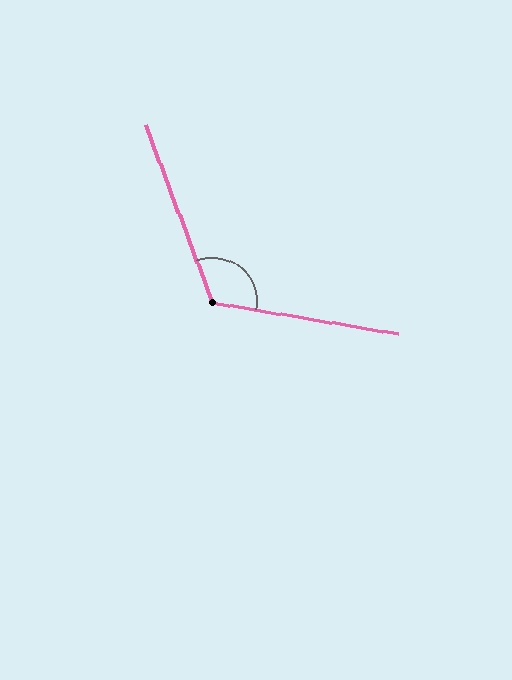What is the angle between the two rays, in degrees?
Approximately 120 degrees.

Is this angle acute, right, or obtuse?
It is obtuse.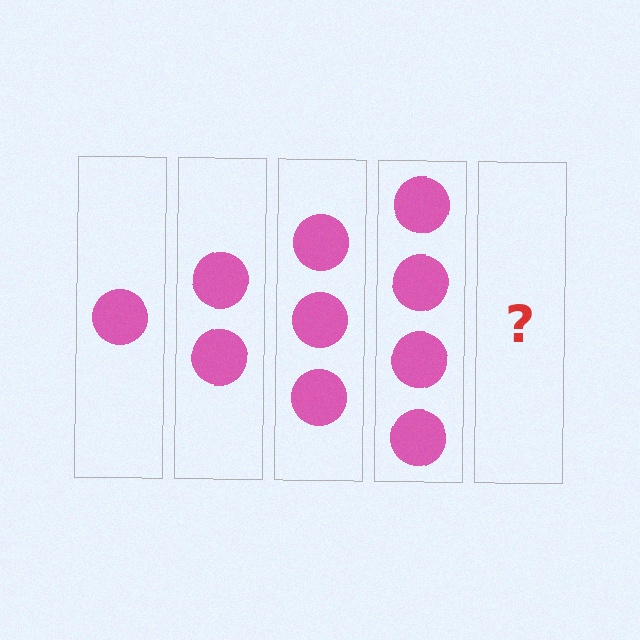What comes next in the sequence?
The next element should be 5 circles.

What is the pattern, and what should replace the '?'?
The pattern is that each step adds one more circle. The '?' should be 5 circles.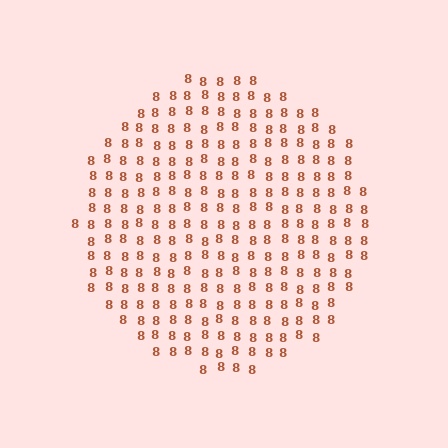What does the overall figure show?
The overall figure shows a circle.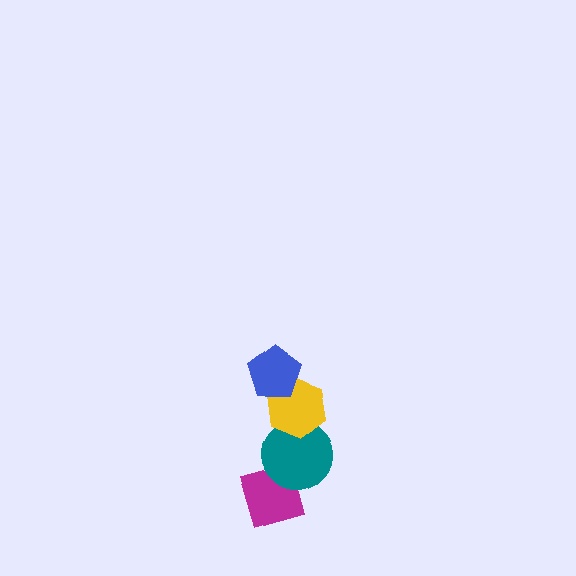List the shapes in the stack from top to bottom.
From top to bottom: the blue pentagon, the yellow hexagon, the teal circle, the magenta diamond.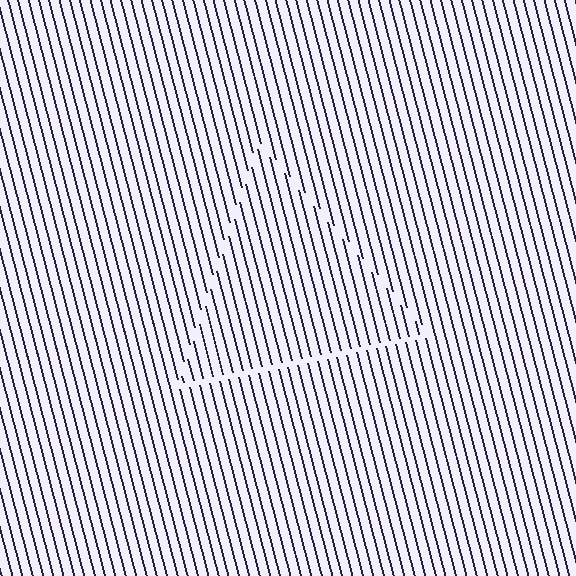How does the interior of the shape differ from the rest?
The interior of the shape contains the same grating, shifted by half a period — the contour is defined by the phase discontinuity where line-ends from the inner and outer gratings abut.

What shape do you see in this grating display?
An illusory triangle. The interior of the shape contains the same grating, shifted by half a period — the contour is defined by the phase discontinuity where line-ends from the inner and outer gratings abut.